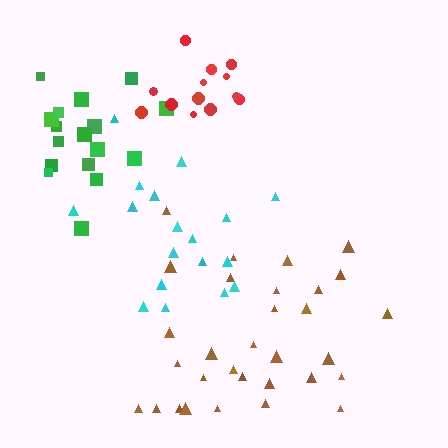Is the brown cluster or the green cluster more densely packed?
Green.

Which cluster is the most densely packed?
Red.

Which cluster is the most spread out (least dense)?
Cyan.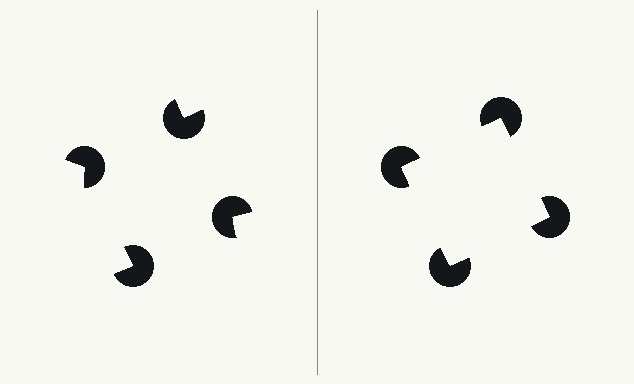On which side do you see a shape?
An illusory square appears on the right side. On the left side the wedge cuts are rotated, so no coherent shape forms.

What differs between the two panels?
The pac-man discs are positioned identically on both sides; only the wedge orientations differ. On the right they align to a square; on the left they are misaligned.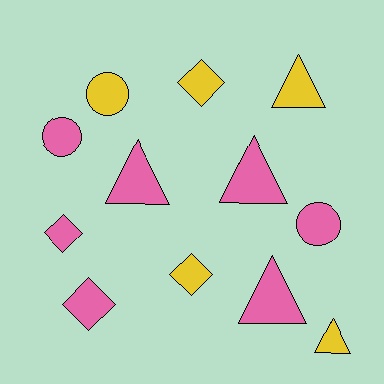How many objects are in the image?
There are 12 objects.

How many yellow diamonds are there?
There are 2 yellow diamonds.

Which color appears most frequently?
Pink, with 7 objects.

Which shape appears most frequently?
Triangle, with 5 objects.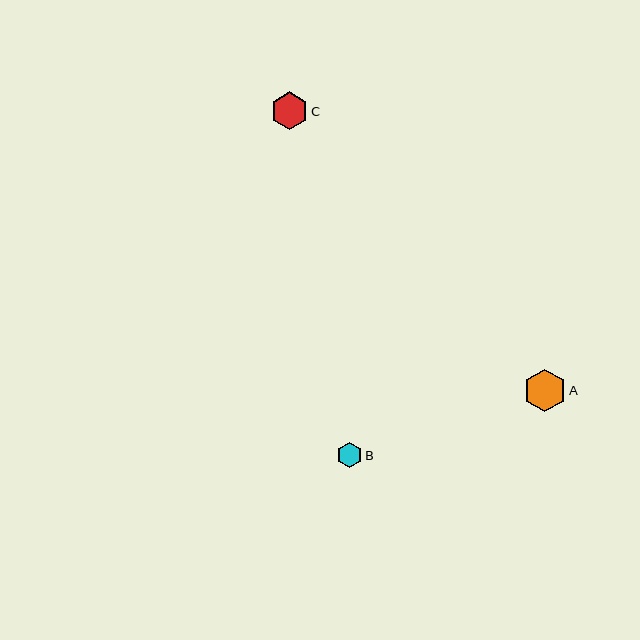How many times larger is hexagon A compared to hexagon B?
Hexagon A is approximately 1.7 times the size of hexagon B.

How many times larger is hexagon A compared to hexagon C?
Hexagon A is approximately 1.1 times the size of hexagon C.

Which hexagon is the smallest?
Hexagon B is the smallest with a size of approximately 25 pixels.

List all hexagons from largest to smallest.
From largest to smallest: A, C, B.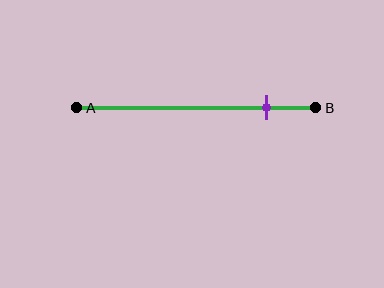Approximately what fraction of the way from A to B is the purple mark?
The purple mark is approximately 80% of the way from A to B.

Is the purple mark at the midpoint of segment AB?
No, the mark is at about 80% from A, not at the 50% midpoint.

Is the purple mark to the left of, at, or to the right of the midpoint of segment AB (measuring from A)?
The purple mark is to the right of the midpoint of segment AB.